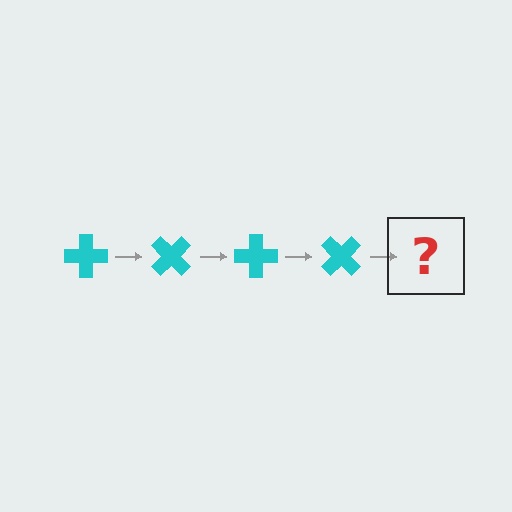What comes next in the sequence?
The next element should be a cyan cross rotated 180 degrees.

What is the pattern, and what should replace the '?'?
The pattern is that the cross rotates 45 degrees each step. The '?' should be a cyan cross rotated 180 degrees.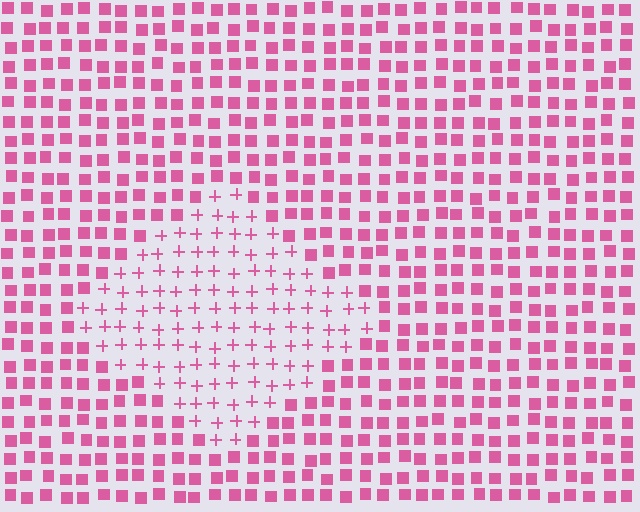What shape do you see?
I see a diamond.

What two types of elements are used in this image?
The image uses plus signs inside the diamond region and squares outside it.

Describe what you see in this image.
The image is filled with small pink elements arranged in a uniform grid. A diamond-shaped region contains plus signs, while the surrounding area contains squares. The boundary is defined purely by the change in element shape.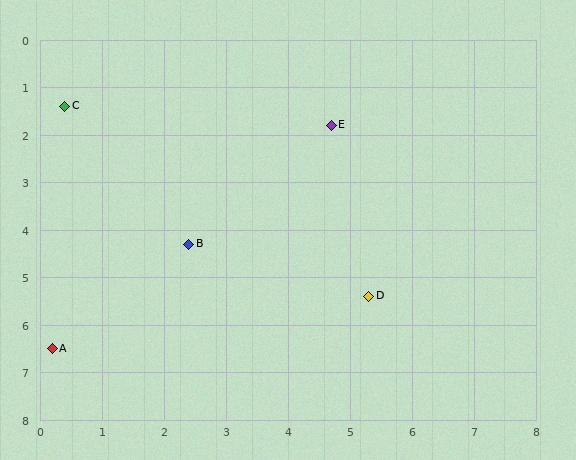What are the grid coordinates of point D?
Point D is at approximately (5.3, 5.4).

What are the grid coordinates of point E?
Point E is at approximately (4.7, 1.8).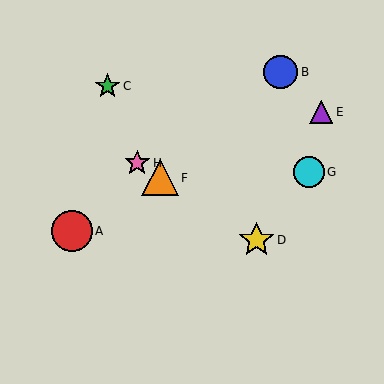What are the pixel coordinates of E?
Object E is at (321, 112).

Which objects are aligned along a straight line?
Objects D, F, H are aligned along a straight line.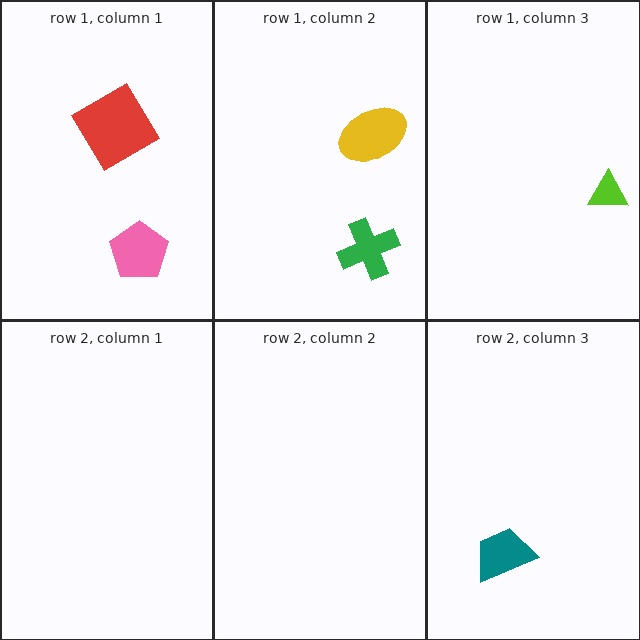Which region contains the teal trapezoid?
The row 2, column 3 region.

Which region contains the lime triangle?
The row 1, column 3 region.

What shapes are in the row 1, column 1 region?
The red diamond, the pink pentagon.